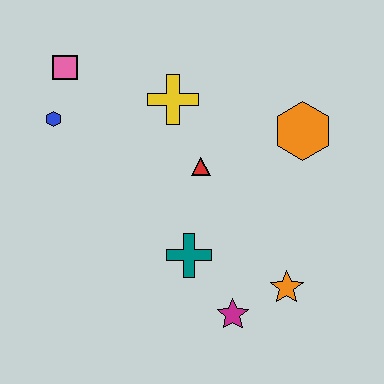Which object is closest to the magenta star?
The orange star is closest to the magenta star.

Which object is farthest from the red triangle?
The pink square is farthest from the red triangle.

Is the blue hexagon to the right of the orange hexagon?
No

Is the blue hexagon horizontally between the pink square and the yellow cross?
No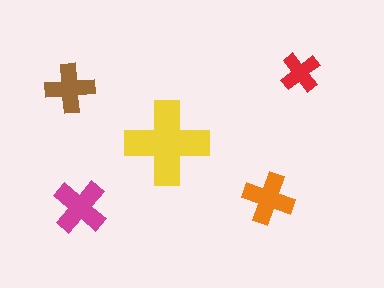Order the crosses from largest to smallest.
the yellow one, the magenta one, the orange one, the brown one, the red one.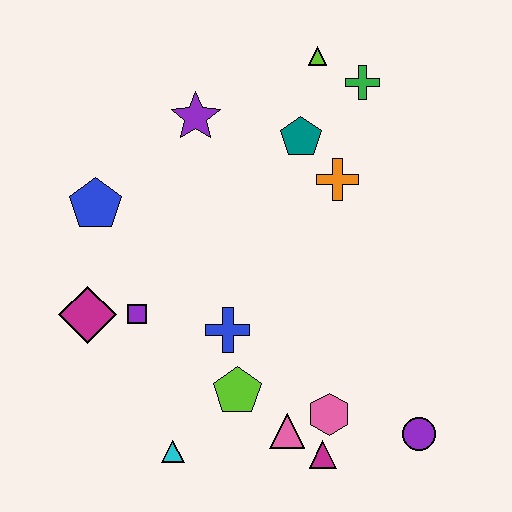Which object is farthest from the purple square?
The green cross is farthest from the purple square.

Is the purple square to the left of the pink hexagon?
Yes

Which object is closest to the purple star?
The teal pentagon is closest to the purple star.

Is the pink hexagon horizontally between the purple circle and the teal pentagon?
Yes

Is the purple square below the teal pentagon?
Yes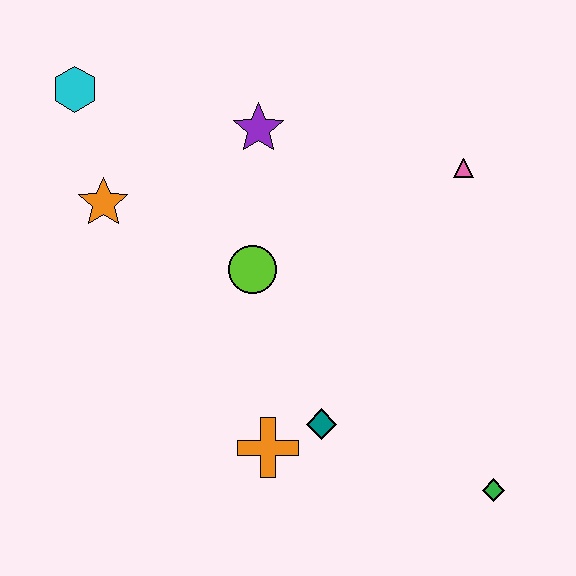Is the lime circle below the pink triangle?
Yes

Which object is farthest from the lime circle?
The green diamond is farthest from the lime circle.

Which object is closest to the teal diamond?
The orange cross is closest to the teal diamond.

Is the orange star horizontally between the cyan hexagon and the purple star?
Yes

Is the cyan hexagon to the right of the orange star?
No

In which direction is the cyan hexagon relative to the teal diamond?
The cyan hexagon is above the teal diamond.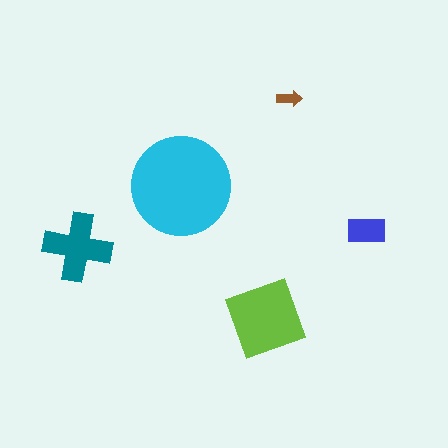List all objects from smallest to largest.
The brown arrow, the blue rectangle, the teal cross, the lime square, the cyan circle.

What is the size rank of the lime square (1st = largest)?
2nd.